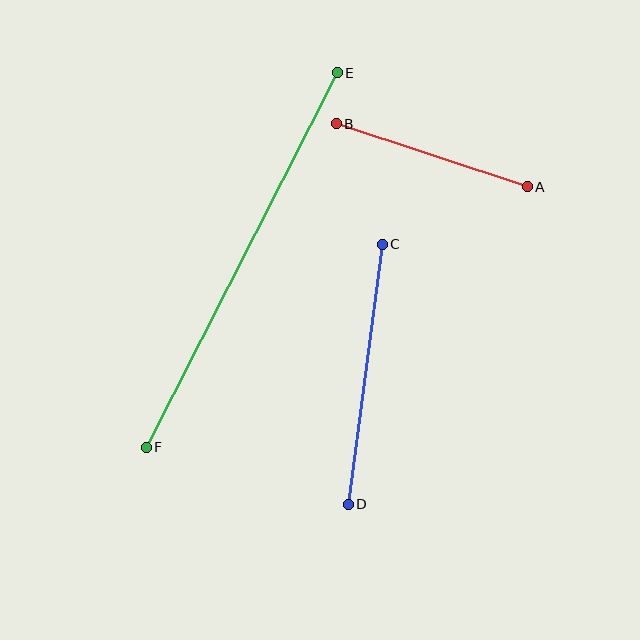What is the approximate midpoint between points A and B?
The midpoint is at approximately (432, 155) pixels.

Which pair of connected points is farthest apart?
Points E and F are farthest apart.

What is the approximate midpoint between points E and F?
The midpoint is at approximately (242, 260) pixels.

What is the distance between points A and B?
The distance is approximately 201 pixels.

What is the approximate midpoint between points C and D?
The midpoint is at approximately (365, 374) pixels.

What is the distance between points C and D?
The distance is approximately 262 pixels.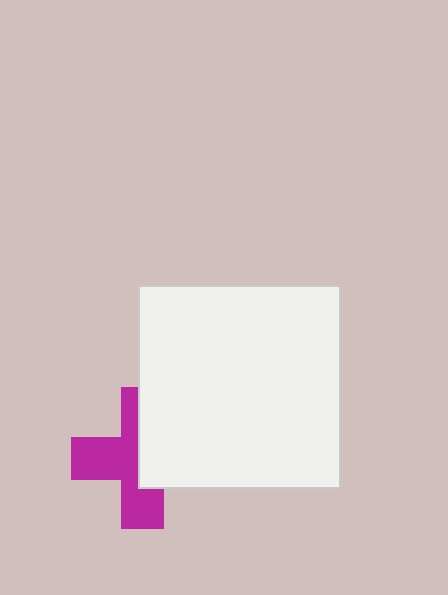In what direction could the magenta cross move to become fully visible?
The magenta cross could move left. That would shift it out from behind the white square entirely.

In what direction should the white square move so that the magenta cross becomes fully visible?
The white square should move right. That is the shortest direction to clear the overlap and leave the magenta cross fully visible.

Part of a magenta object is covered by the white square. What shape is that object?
It is a cross.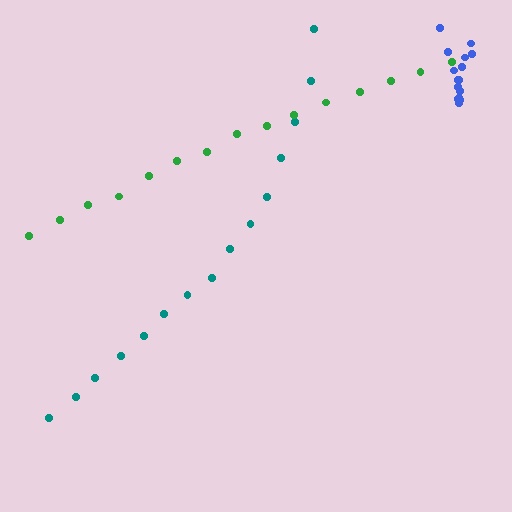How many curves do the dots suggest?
There are 3 distinct paths.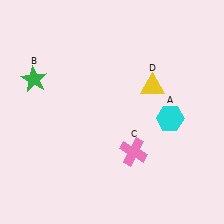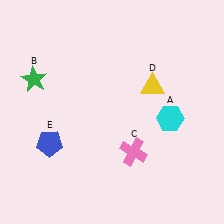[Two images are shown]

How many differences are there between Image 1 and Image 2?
There is 1 difference between the two images.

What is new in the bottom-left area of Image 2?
A blue pentagon (E) was added in the bottom-left area of Image 2.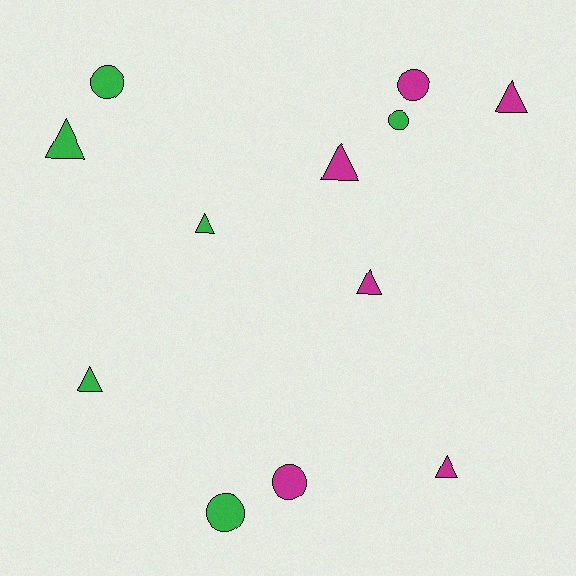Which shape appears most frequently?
Triangle, with 7 objects.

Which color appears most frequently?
Green, with 6 objects.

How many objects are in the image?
There are 12 objects.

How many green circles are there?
There are 3 green circles.